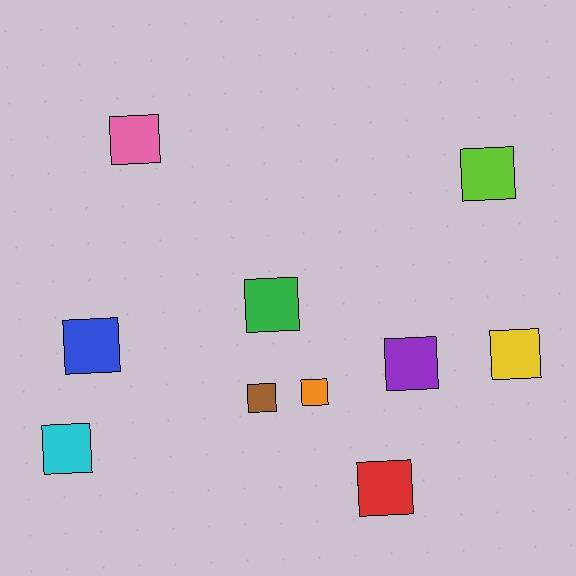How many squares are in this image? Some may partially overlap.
There are 10 squares.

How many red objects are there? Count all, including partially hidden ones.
There is 1 red object.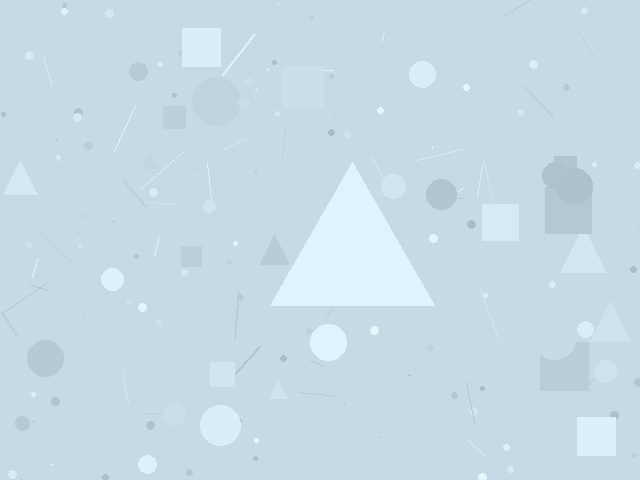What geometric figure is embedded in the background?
A triangle is embedded in the background.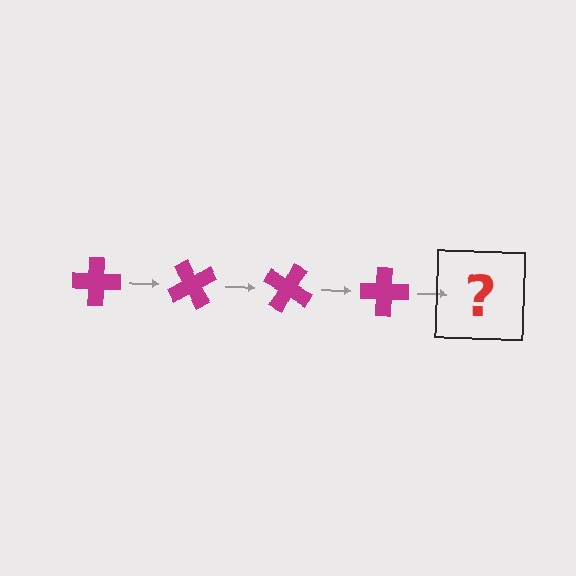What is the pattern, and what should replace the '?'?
The pattern is that the cross rotates 60 degrees each step. The '?' should be a magenta cross rotated 240 degrees.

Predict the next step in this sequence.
The next step is a magenta cross rotated 240 degrees.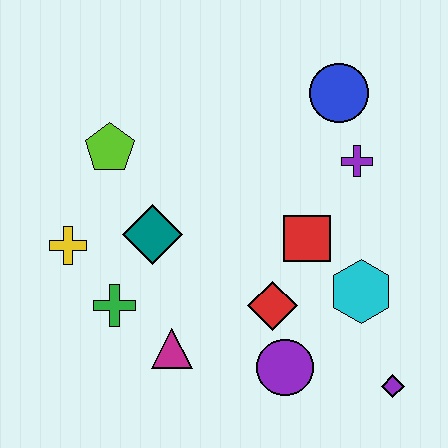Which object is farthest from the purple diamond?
The lime pentagon is farthest from the purple diamond.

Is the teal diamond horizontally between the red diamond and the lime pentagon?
Yes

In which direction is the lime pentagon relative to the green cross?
The lime pentagon is above the green cross.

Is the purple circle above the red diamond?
No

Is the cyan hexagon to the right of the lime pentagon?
Yes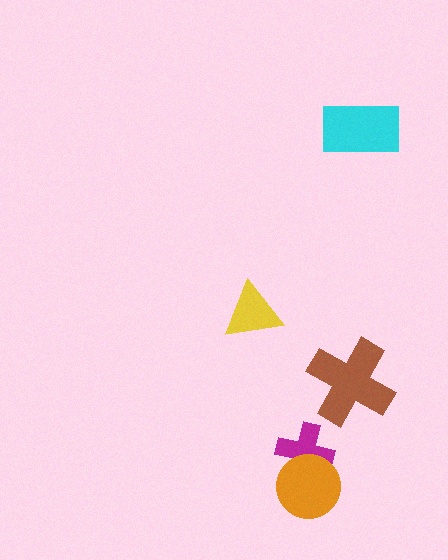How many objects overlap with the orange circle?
1 object overlaps with the orange circle.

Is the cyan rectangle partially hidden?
No, no other shape covers it.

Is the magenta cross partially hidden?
Yes, it is partially covered by another shape.